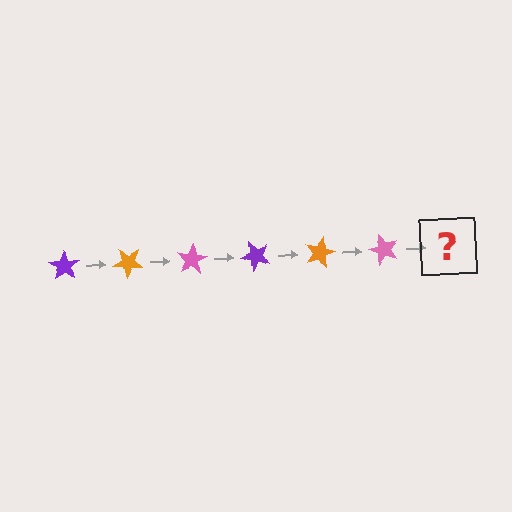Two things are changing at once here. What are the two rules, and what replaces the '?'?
The two rules are that it rotates 40 degrees each step and the color cycles through purple, orange, and pink. The '?' should be a purple star, rotated 240 degrees from the start.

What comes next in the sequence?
The next element should be a purple star, rotated 240 degrees from the start.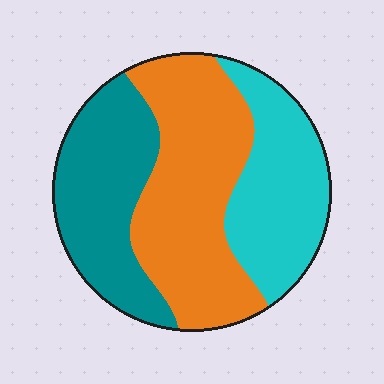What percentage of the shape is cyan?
Cyan takes up about one quarter (1/4) of the shape.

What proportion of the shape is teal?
Teal takes up between a sixth and a third of the shape.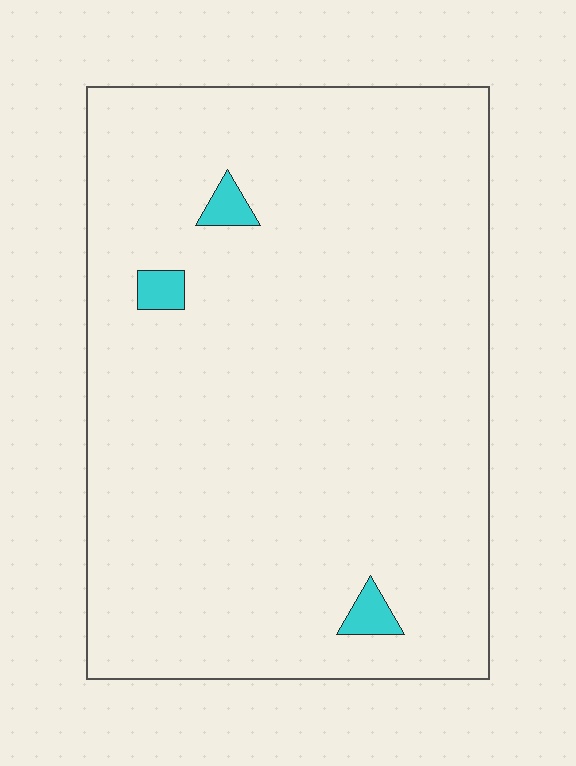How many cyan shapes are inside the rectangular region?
3.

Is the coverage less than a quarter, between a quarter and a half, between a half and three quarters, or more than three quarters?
Less than a quarter.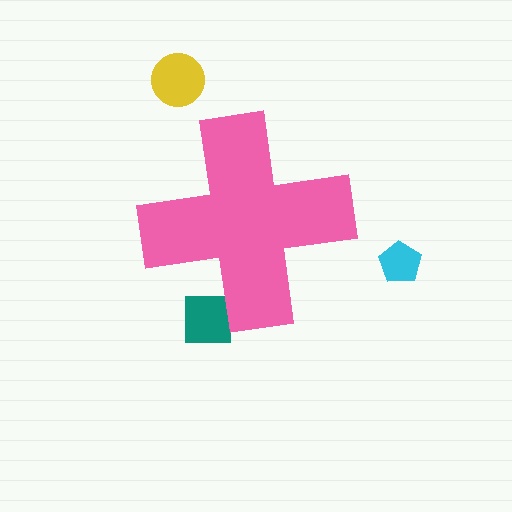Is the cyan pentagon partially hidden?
No, the cyan pentagon is fully visible.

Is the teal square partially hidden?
Yes, the teal square is partially hidden behind the pink cross.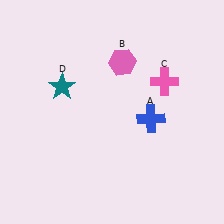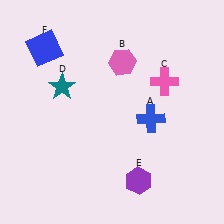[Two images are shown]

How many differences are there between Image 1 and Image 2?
There are 2 differences between the two images.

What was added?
A purple hexagon (E), a blue square (F) were added in Image 2.